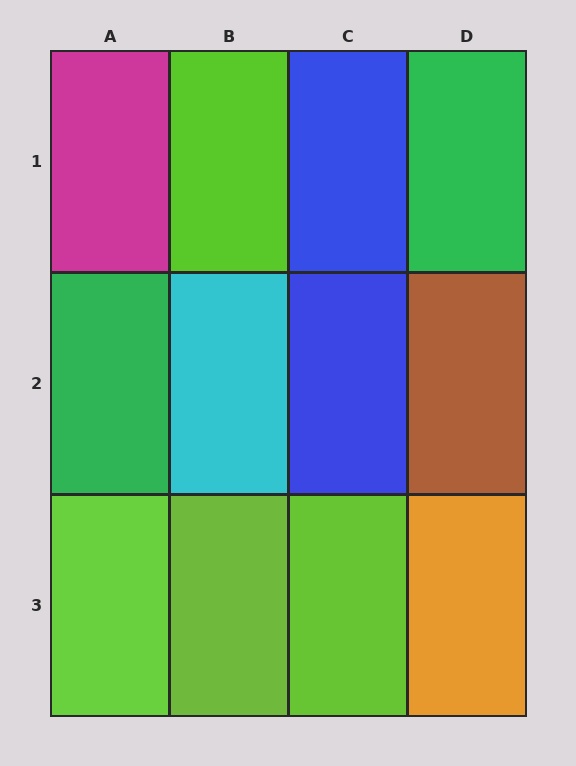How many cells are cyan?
1 cell is cyan.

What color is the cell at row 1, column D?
Green.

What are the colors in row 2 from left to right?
Green, cyan, blue, brown.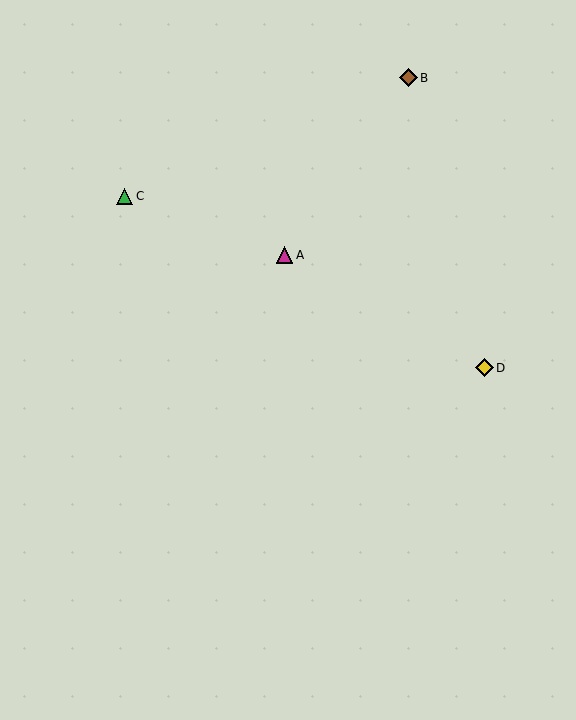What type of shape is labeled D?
Shape D is a yellow diamond.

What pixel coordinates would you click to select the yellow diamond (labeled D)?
Click at (484, 368) to select the yellow diamond D.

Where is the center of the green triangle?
The center of the green triangle is at (125, 196).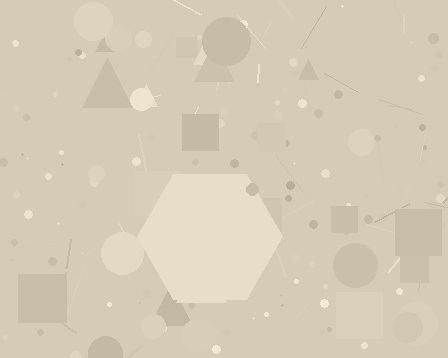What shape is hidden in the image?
A hexagon is hidden in the image.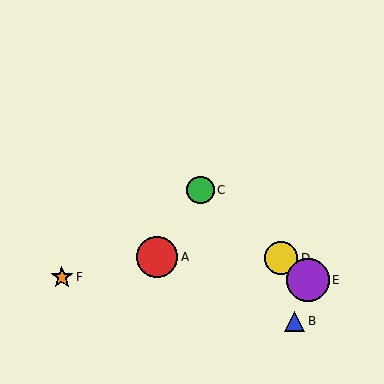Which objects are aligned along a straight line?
Objects C, D, E are aligned along a straight line.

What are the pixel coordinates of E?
Object E is at (308, 280).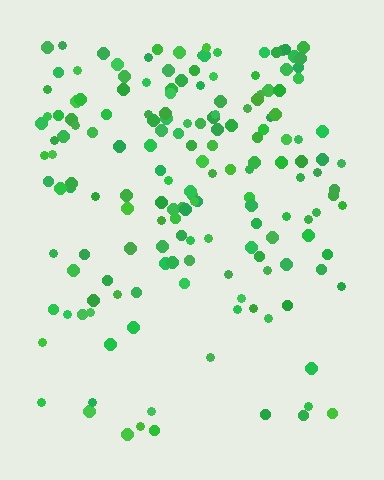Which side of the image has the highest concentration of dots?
The top.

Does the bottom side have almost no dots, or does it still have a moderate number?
Still a moderate number, just noticeably fewer than the top.